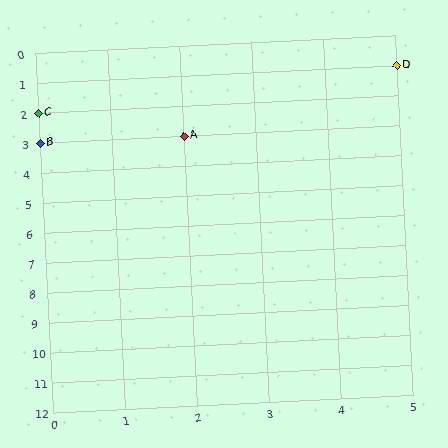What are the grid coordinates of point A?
Point A is at grid coordinates (2, 3).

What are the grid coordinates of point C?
Point C is at grid coordinates (0, 2).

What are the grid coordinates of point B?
Point B is at grid coordinates (0, 3).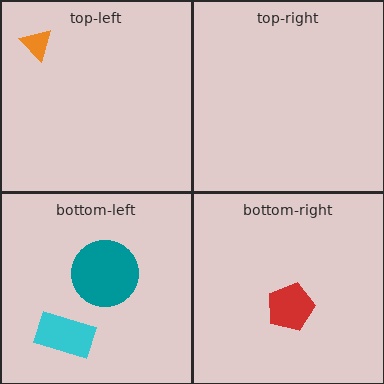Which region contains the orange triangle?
The top-left region.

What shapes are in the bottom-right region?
The red pentagon.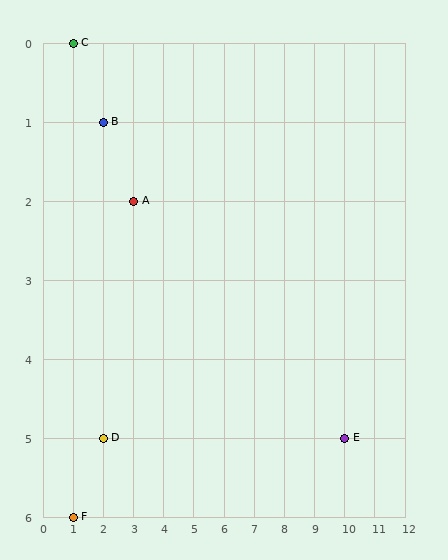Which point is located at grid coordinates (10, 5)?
Point E is at (10, 5).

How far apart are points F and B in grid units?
Points F and B are 1 column and 5 rows apart (about 5.1 grid units diagonally).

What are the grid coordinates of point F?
Point F is at grid coordinates (1, 6).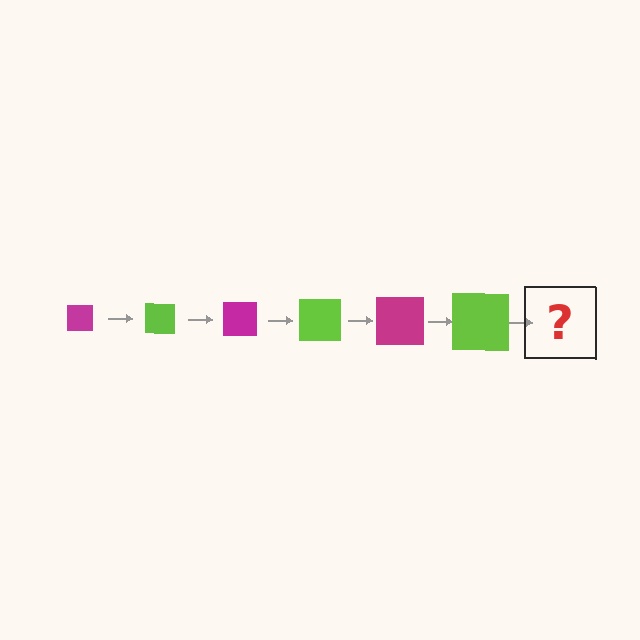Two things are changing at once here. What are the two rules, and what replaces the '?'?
The two rules are that the square grows larger each step and the color cycles through magenta and lime. The '?' should be a magenta square, larger than the previous one.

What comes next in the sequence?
The next element should be a magenta square, larger than the previous one.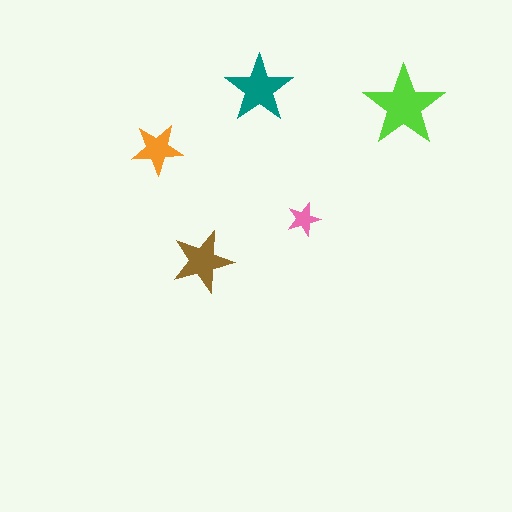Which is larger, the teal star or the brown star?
The teal one.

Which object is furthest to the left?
The orange star is leftmost.